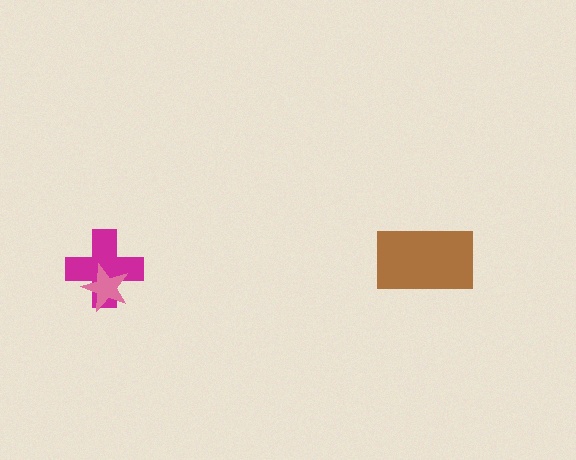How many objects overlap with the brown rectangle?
0 objects overlap with the brown rectangle.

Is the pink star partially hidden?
No, no other shape covers it.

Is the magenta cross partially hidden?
Yes, it is partially covered by another shape.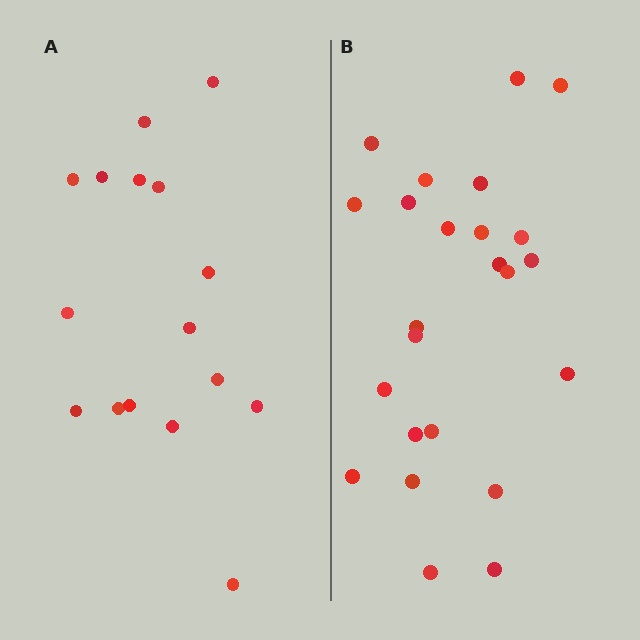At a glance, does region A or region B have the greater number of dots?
Region B (the right region) has more dots.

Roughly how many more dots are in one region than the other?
Region B has roughly 8 or so more dots than region A.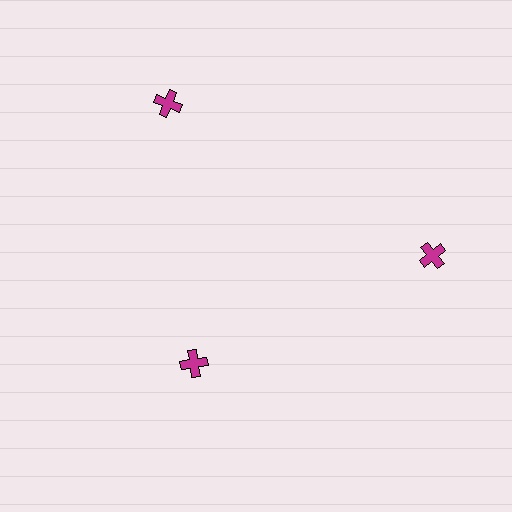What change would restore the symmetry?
The symmetry would be restored by moving it outward, back onto the ring so that all 3 crosses sit at equal angles and equal distance from the center.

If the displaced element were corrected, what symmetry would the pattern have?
It would have 3-fold rotational symmetry — the pattern would map onto itself every 120 degrees.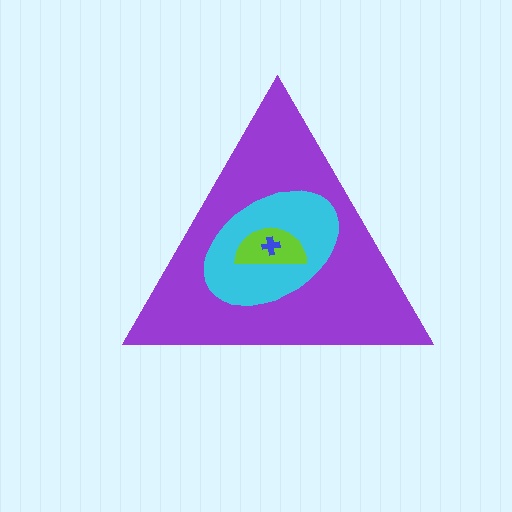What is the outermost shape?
The purple triangle.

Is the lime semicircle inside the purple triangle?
Yes.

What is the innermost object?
The blue cross.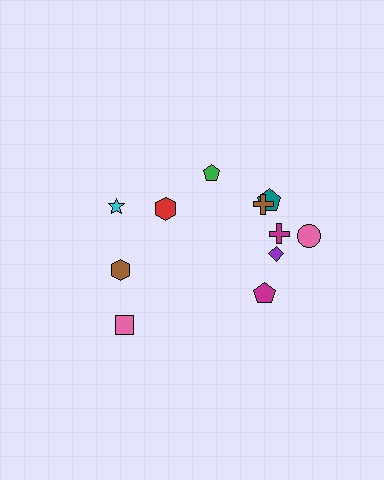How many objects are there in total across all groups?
There are 11 objects.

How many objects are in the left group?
There are 4 objects.